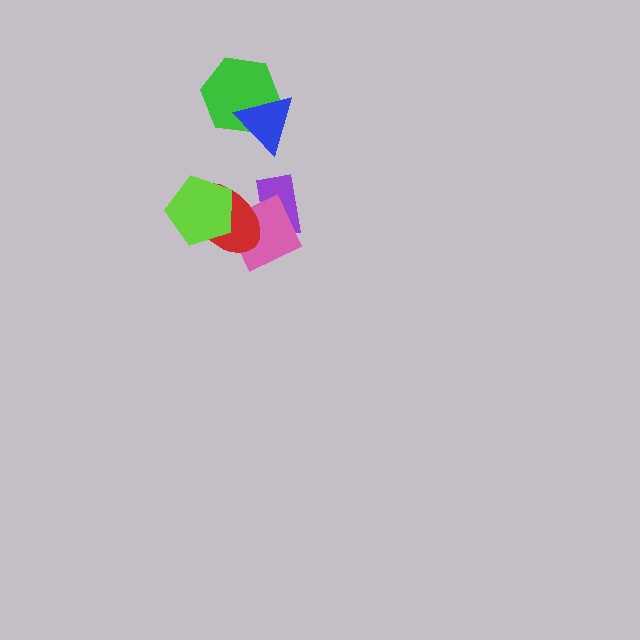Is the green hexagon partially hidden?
Yes, it is partially covered by another shape.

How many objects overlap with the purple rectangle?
2 objects overlap with the purple rectangle.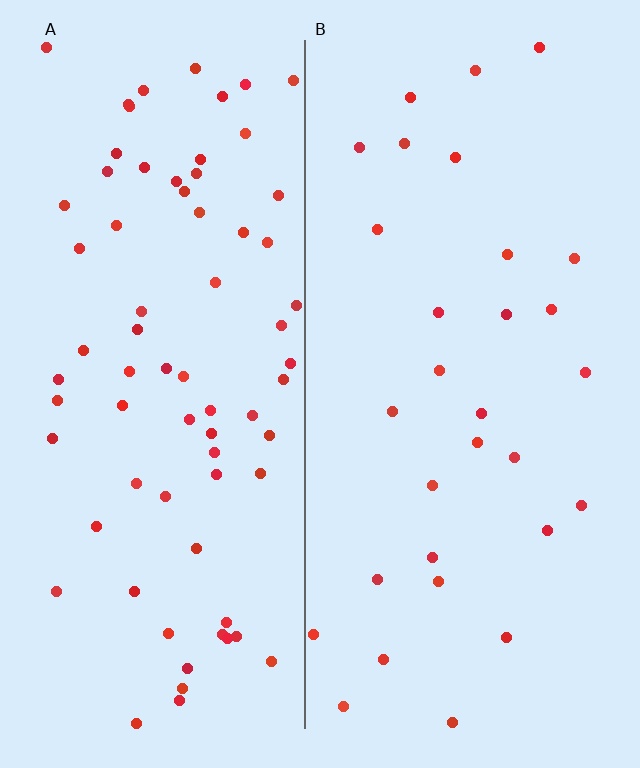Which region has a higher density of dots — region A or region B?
A (the left).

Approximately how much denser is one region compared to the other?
Approximately 2.4× — region A over region B.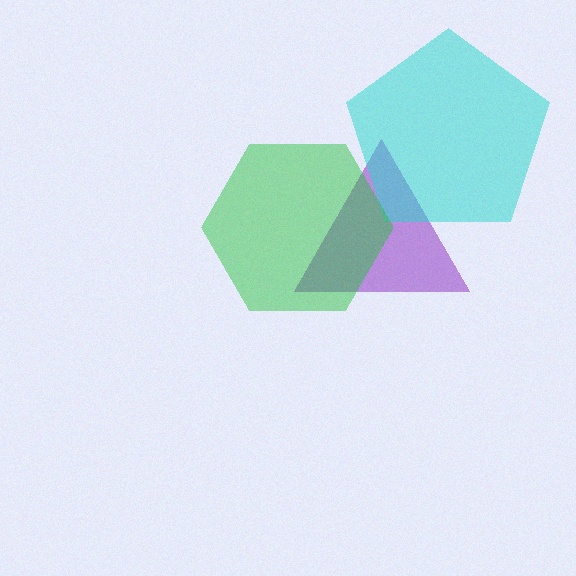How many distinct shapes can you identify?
There are 3 distinct shapes: a purple triangle, a cyan pentagon, a green hexagon.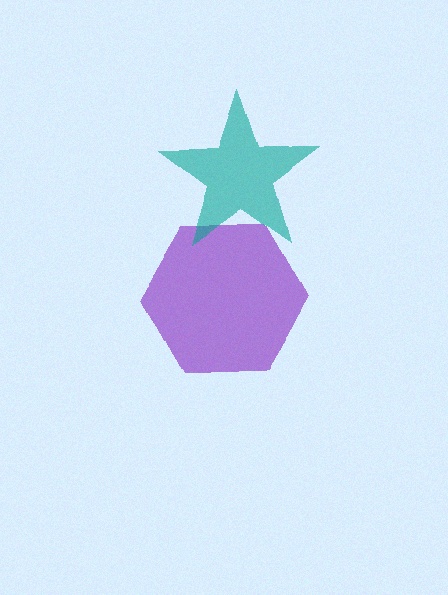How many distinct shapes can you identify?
There are 2 distinct shapes: a purple hexagon, a teal star.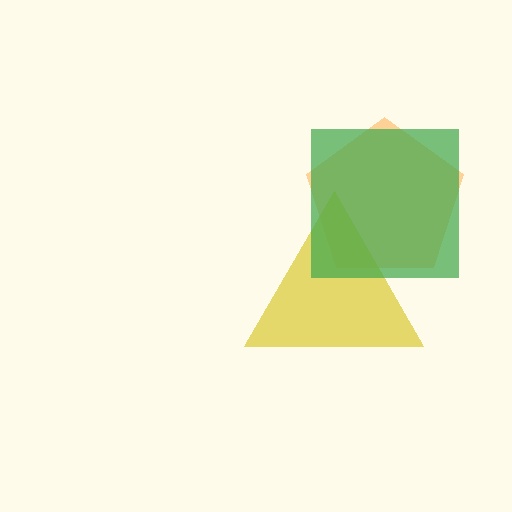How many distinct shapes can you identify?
There are 3 distinct shapes: an orange pentagon, a yellow triangle, a green square.